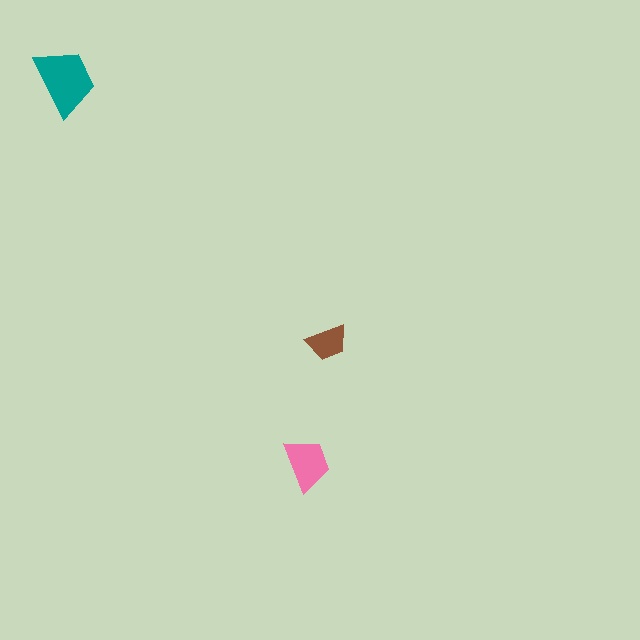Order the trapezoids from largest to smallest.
the teal one, the pink one, the brown one.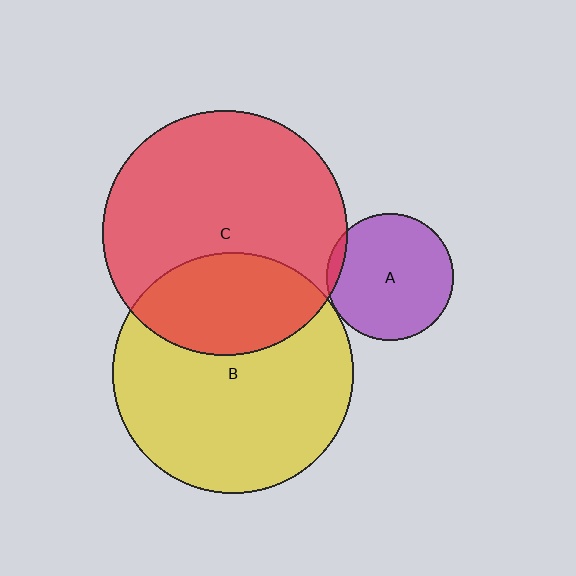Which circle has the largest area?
Circle C (red).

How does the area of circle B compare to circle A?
Approximately 3.6 times.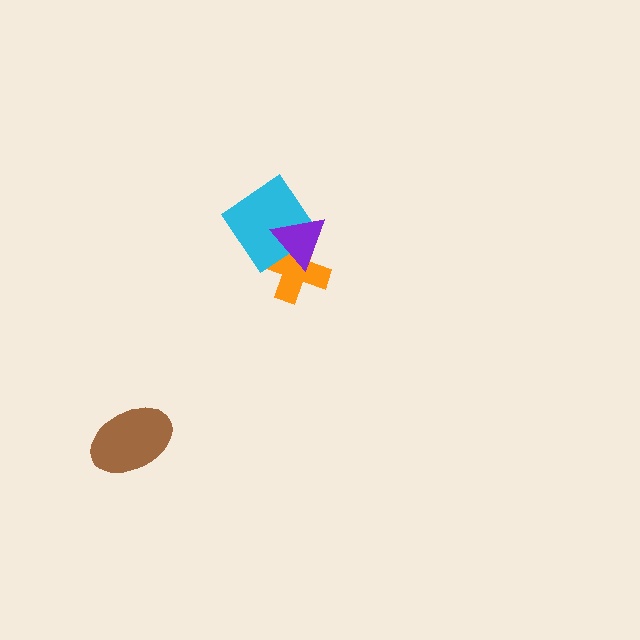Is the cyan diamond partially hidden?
Yes, it is partially covered by another shape.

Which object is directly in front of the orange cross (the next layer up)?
The cyan diamond is directly in front of the orange cross.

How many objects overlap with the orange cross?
2 objects overlap with the orange cross.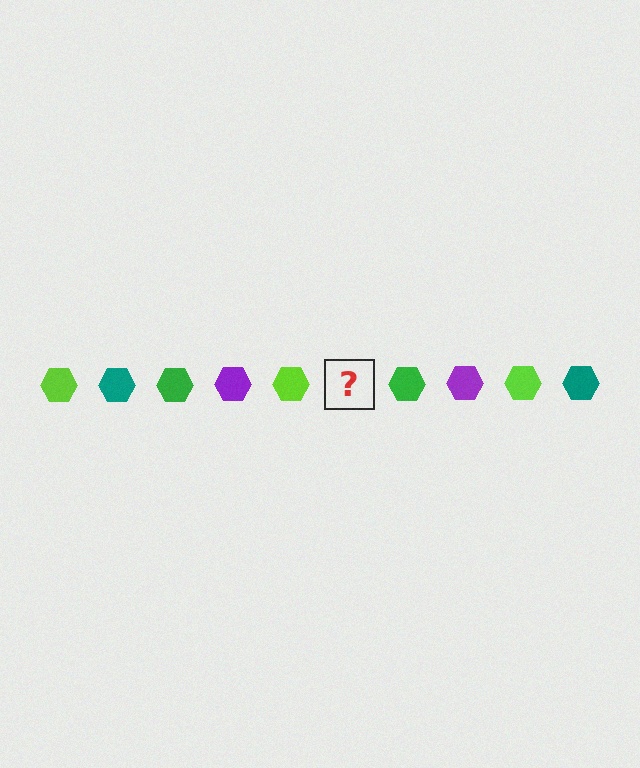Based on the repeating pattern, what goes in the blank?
The blank should be a teal hexagon.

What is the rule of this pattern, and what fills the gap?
The rule is that the pattern cycles through lime, teal, green, purple hexagons. The gap should be filled with a teal hexagon.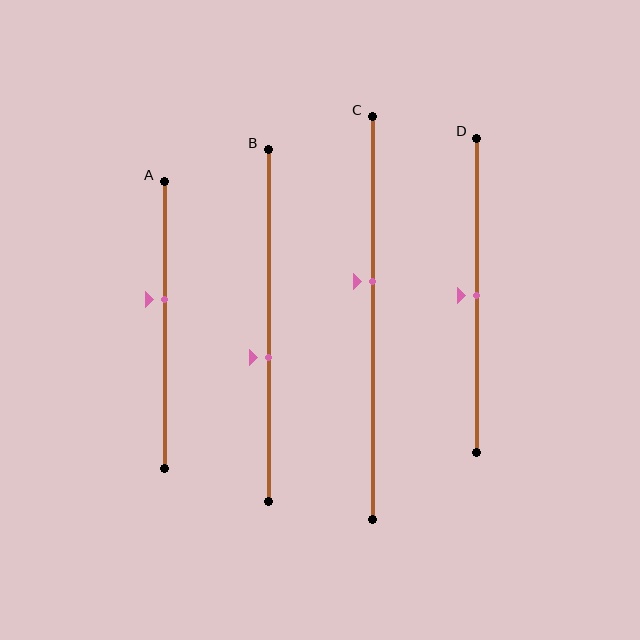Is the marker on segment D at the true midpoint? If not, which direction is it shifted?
Yes, the marker on segment D is at the true midpoint.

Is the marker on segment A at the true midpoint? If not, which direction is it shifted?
No, the marker on segment A is shifted upward by about 9% of the segment length.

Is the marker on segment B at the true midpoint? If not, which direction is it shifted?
No, the marker on segment B is shifted downward by about 9% of the segment length.